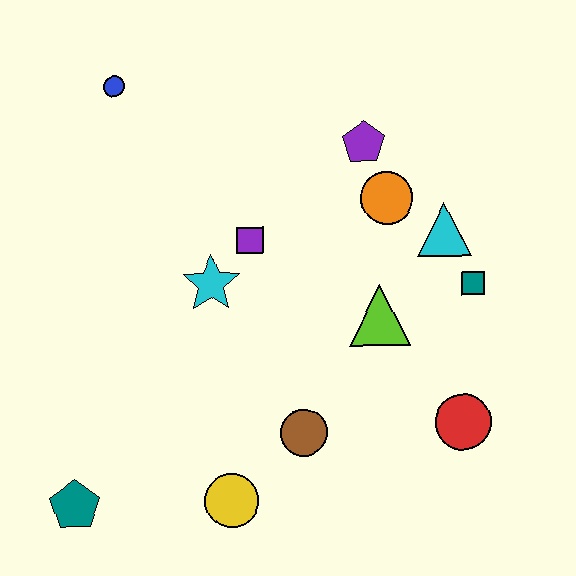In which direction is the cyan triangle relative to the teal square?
The cyan triangle is above the teal square.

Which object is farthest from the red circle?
The blue circle is farthest from the red circle.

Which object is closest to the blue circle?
The purple square is closest to the blue circle.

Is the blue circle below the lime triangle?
No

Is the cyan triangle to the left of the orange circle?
No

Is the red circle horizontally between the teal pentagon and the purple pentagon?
No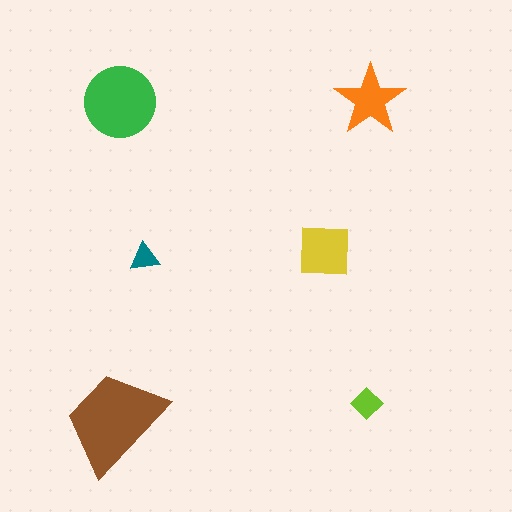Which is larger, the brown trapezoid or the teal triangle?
The brown trapezoid.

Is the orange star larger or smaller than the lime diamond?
Larger.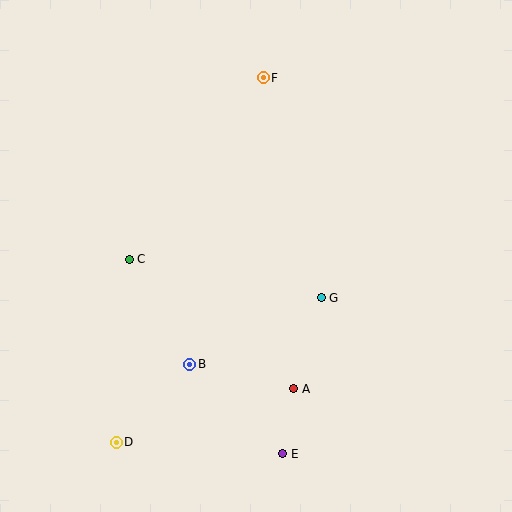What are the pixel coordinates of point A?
Point A is at (294, 389).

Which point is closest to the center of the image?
Point G at (321, 298) is closest to the center.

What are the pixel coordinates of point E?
Point E is at (283, 454).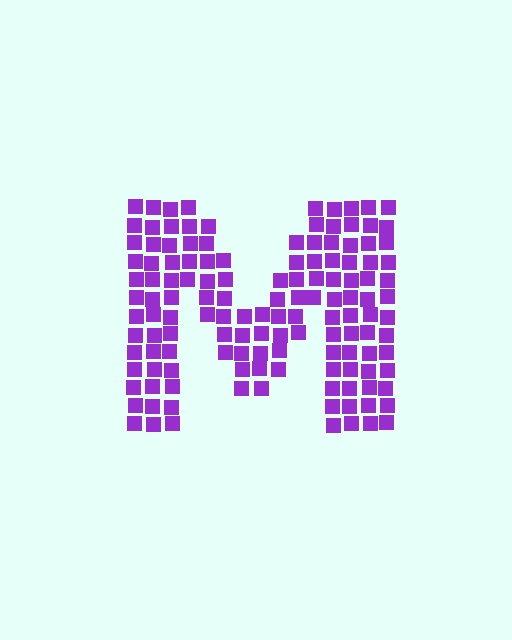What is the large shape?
The large shape is the letter M.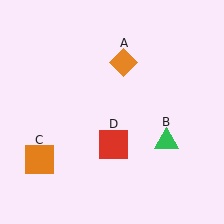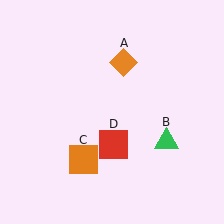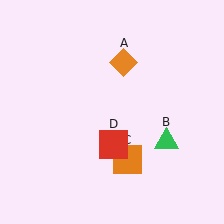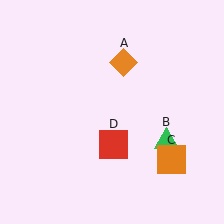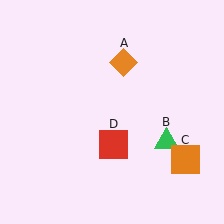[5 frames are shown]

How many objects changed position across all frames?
1 object changed position: orange square (object C).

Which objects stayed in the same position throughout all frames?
Orange diamond (object A) and green triangle (object B) and red square (object D) remained stationary.